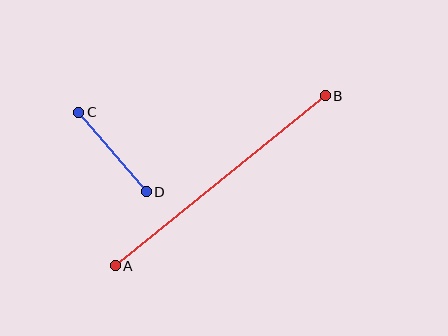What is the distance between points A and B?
The distance is approximately 271 pixels.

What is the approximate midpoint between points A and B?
The midpoint is at approximately (220, 181) pixels.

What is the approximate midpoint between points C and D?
The midpoint is at approximately (113, 152) pixels.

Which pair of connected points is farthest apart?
Points A and B are farthest apart.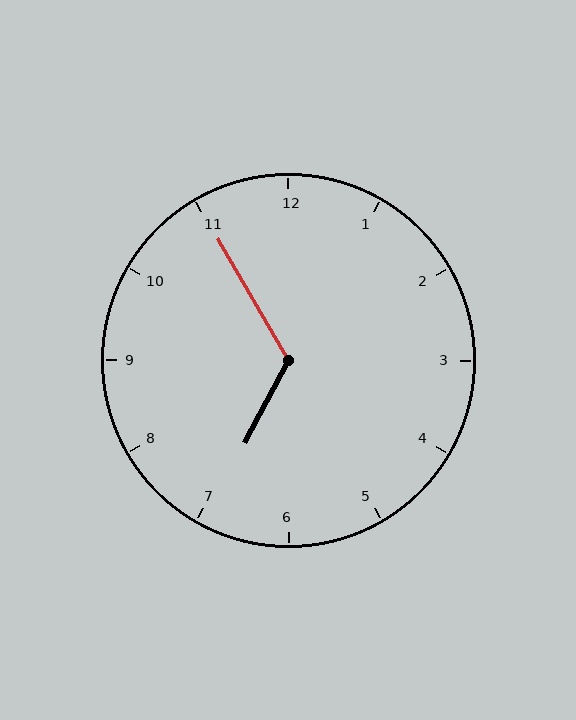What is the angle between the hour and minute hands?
Approximately 122 degrees.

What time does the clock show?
6:55.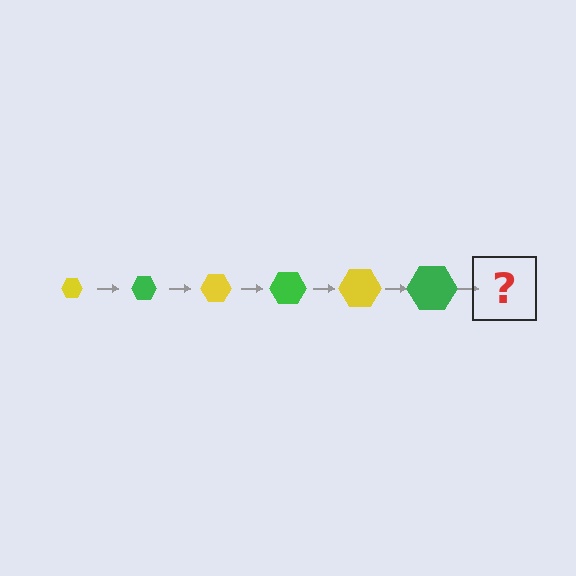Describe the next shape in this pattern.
It should be a yellow hexagon, larger than the previous one.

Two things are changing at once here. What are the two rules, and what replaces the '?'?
The two rules are that the hexagon grows larger each step and the color cycles through yellow and green. The '?' should be a yellow hexagon, larger than the previous one.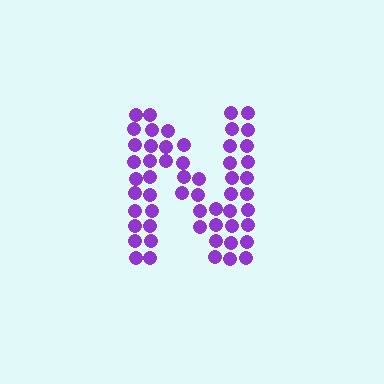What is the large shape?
The large shape is the letter N.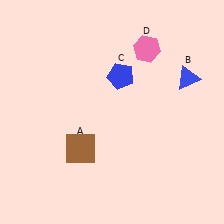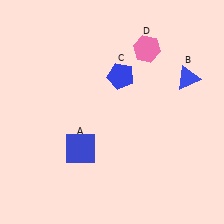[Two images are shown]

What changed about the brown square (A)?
In Image 1, A is brown. In Image 2, it changed to blue.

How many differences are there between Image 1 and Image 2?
There is 1 difference between the two images.